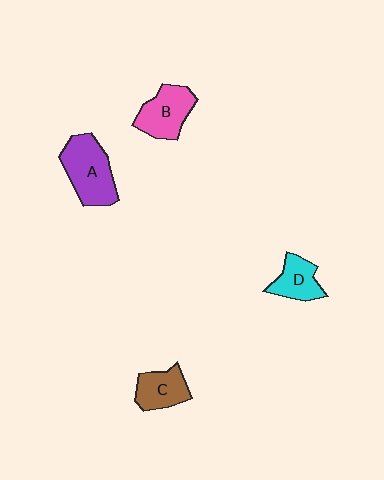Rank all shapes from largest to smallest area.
From largest to smallest: A (purple), B (pink), C (brown), D (cyan).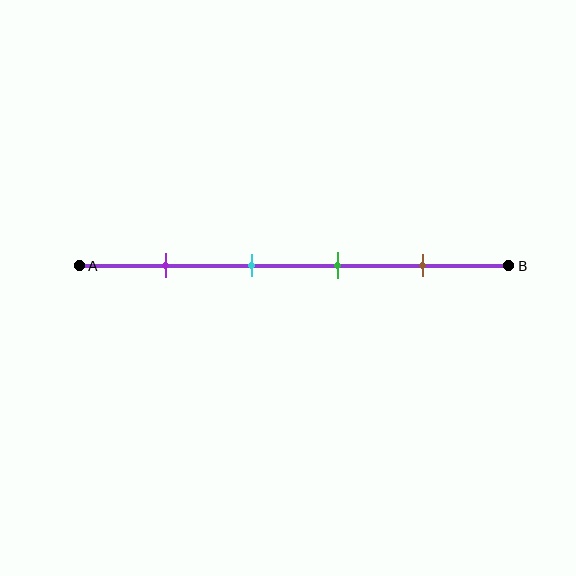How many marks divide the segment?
There are 4 marks dividing the segment.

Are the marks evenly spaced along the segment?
Yes, the marks are approximately evenly spaced.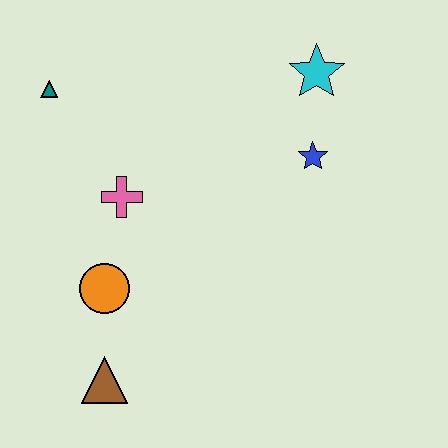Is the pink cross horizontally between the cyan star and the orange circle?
Yes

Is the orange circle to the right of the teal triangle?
Yes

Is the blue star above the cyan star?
No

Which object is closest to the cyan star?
The blue star is closest to the cyan star.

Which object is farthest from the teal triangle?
The brown triangle is farthest from the teal triangle.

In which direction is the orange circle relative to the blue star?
The orange circle is to the left of the blue star.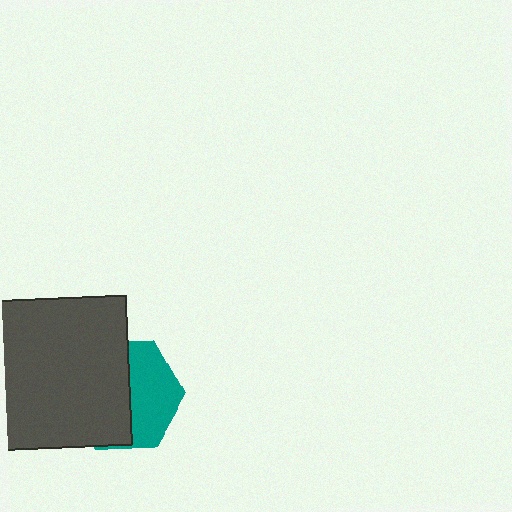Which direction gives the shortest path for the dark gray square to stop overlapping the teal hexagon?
Moving left gives the shortest separation.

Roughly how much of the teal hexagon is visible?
A small part of it is visible (roughly 44%).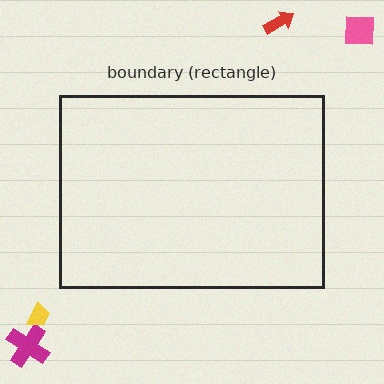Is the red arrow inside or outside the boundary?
Outside.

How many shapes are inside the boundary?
0 inside, 4 outside.